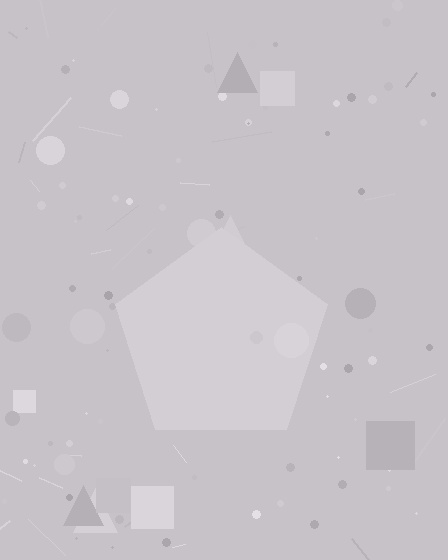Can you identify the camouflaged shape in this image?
The camouflaged shape is a pentagon.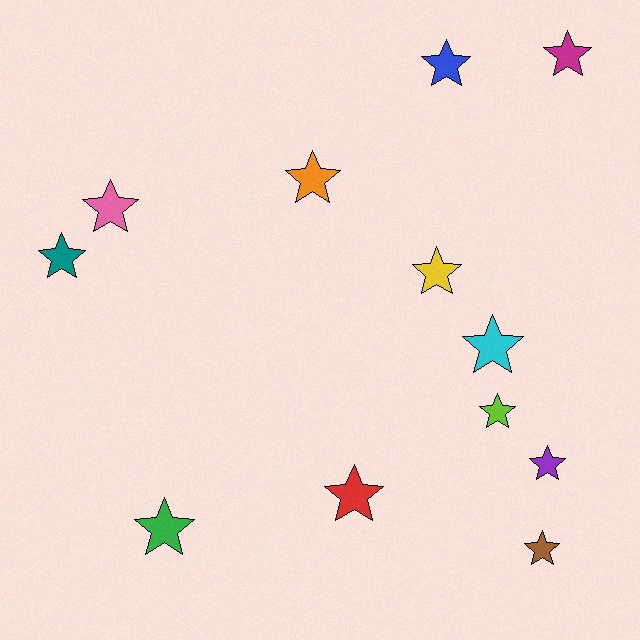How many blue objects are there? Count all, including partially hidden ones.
There is 1 blue object.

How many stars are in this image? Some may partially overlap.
There are 12 stars.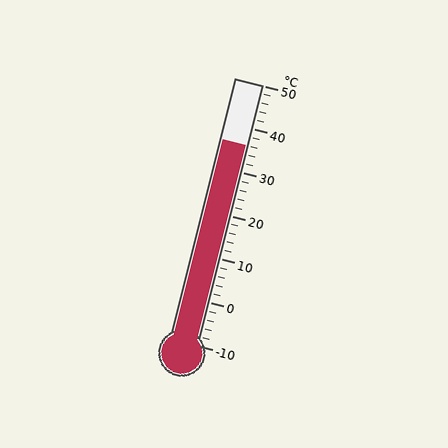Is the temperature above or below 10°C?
The temperature is above 10°C.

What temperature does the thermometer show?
The thermometer shows approximately 36°C.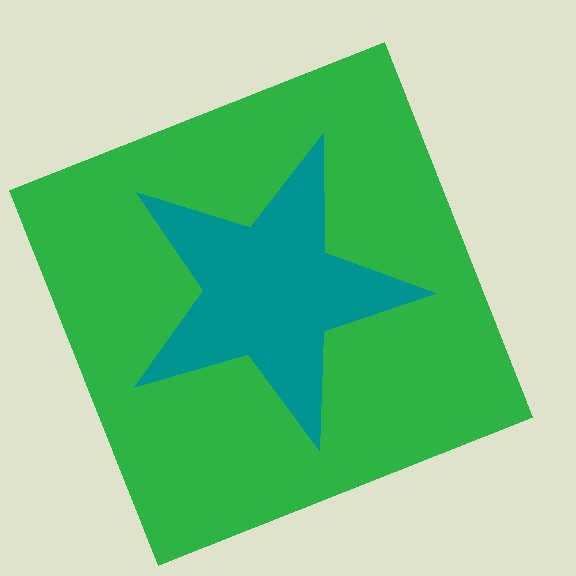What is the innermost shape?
The teal star.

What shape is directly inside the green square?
The teal star.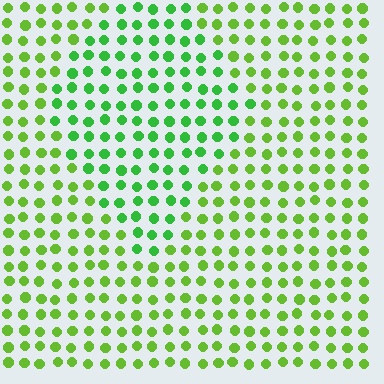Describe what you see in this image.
The image is filled with small lime elements in a uniform arrangement. A diamond-shaped region is visible where the elements are tinted to a slightly different hue, forming a subtle color boundary.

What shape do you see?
I see a diamond.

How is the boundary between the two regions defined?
The boundary is defined purely by a slight shift in hue (about 28 degrees). Spacing, size, and orientation are identical on both sides.